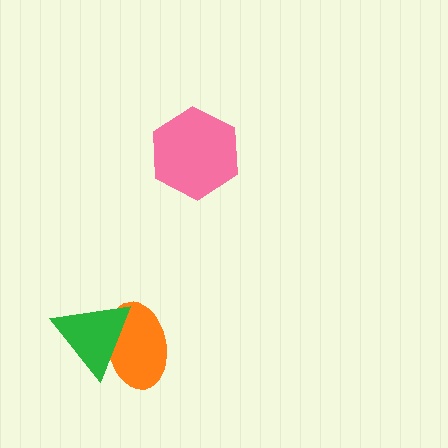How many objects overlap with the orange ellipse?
1 object overlaps with the orange ellipse.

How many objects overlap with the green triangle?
1 object overlaps with the green triangle.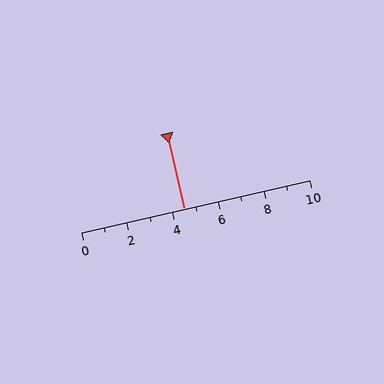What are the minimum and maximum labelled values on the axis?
The axis runs from 0 to 10.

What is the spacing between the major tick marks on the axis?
The major ticks are spaced 2 apart.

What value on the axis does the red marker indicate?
The marker indicates approximately 4.5.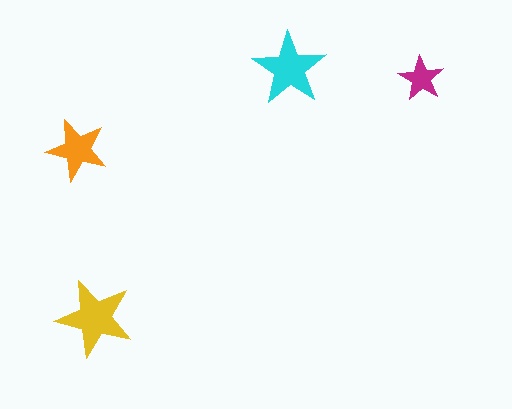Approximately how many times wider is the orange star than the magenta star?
About 1.5 times wider.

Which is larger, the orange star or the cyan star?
The cyan one.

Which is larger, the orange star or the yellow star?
The yellow one.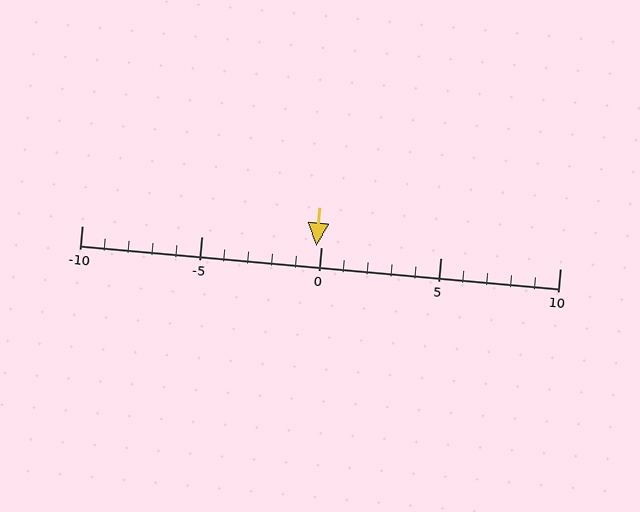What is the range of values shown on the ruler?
The ruler shows values from -10 to 10.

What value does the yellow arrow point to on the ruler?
The yellow arrow points to approximately 0.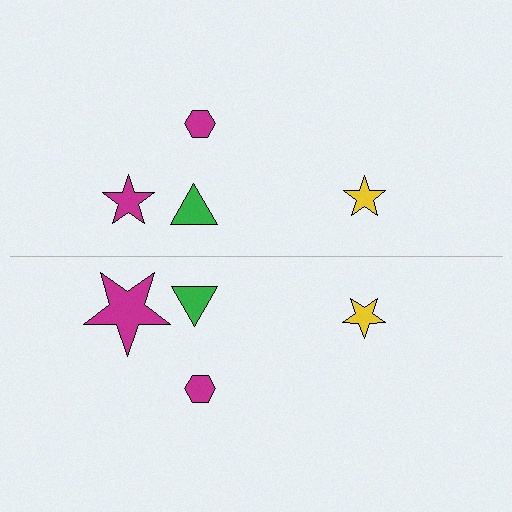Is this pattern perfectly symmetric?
No, the pattern is not perfectly symmetric. The magenta star on the bottom side has a different size than its mirror counterpart.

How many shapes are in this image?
There are 8 shapes in this image.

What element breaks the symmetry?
The magenta star on the bottom side has a different size than its mirror counterpart.